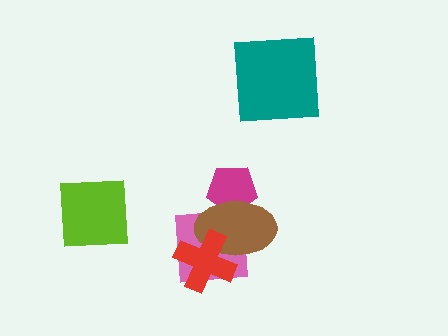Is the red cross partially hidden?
No, no other shape covers it.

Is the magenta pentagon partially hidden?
Yes, it is partially covered by another shape.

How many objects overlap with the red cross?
2 objects overlap with the red cross.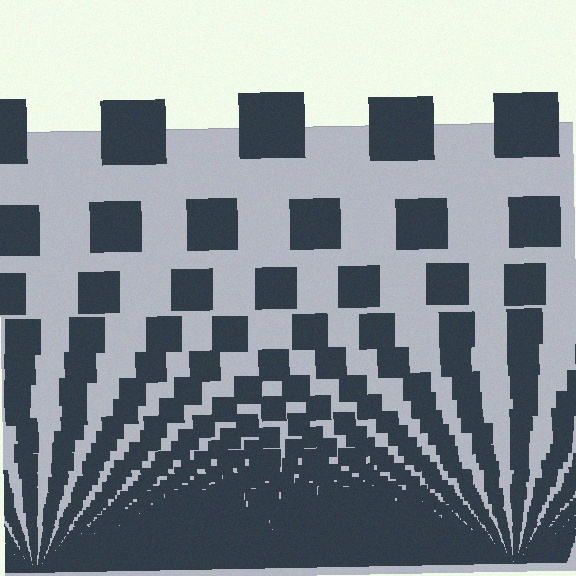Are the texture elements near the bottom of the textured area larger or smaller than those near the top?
Smaller. The gradient is inverted — elements near the bottom are smaller and denser.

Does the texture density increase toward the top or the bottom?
Density increases toward the bottom.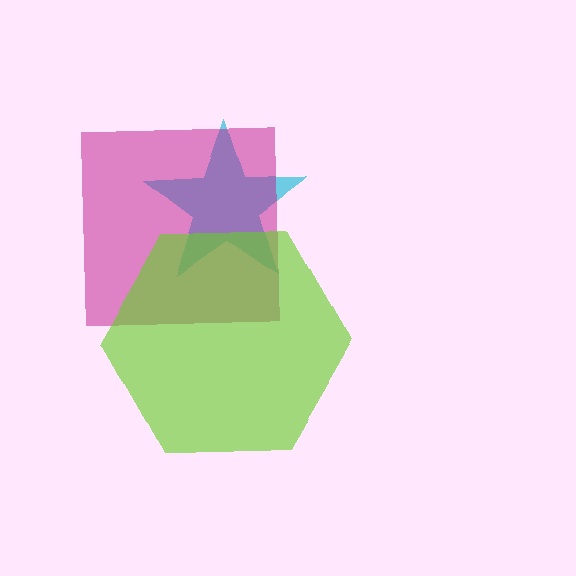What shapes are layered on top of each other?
The layered shapes are: a cyan star, a magenta square, a lime hexagon.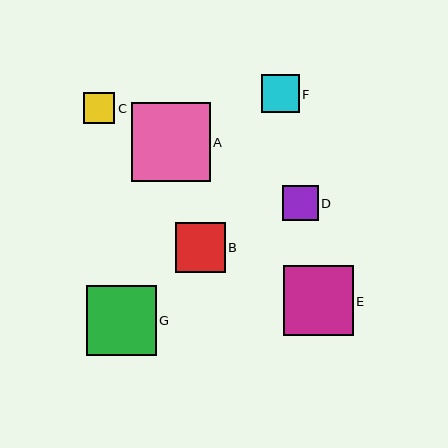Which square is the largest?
Square A is the largest with a size of approximately 79 pixels.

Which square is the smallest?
Square C is the smallest with a size of approximately 31 pixels.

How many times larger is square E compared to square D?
Square E is approximately 1.9 times the size of square D.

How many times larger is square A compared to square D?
Square A is approximately 2.2 times the size of square D.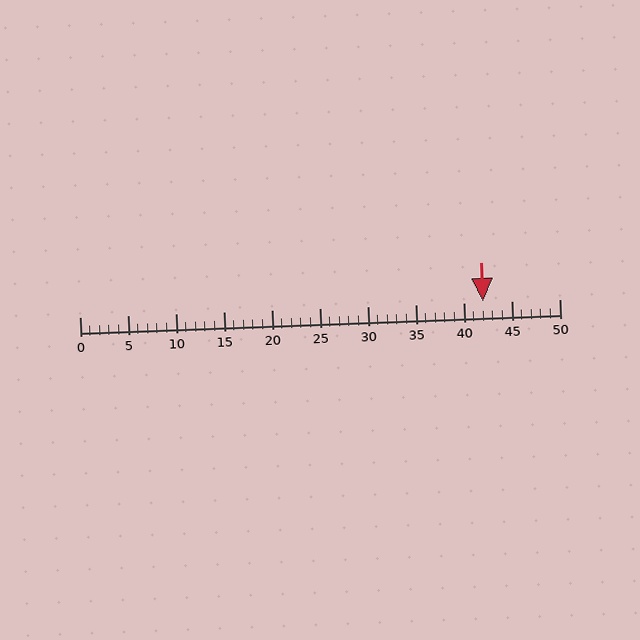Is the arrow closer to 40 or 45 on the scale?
The arrow is closer to 40.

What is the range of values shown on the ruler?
The ruler shows values from 0 to 50.